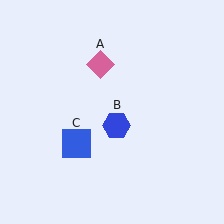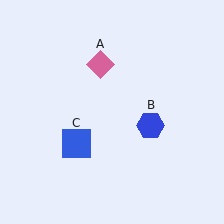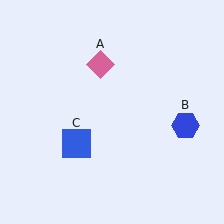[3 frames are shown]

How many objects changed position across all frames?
1 object changed position: blue hexagon (object B).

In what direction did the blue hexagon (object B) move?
The blue hexagon (object B) moved right.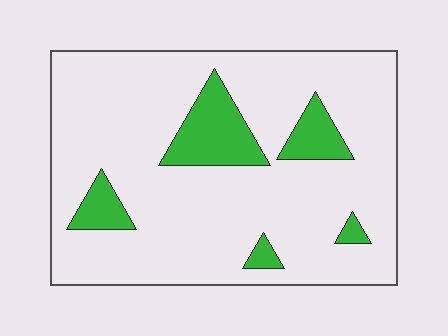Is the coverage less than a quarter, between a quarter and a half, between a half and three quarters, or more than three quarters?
Less than a quarter.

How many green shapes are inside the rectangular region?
5.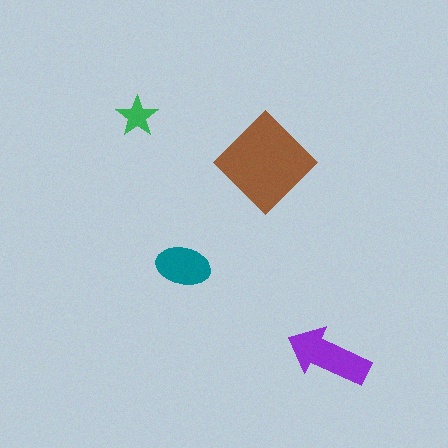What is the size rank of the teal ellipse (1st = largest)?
3rd.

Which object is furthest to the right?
The purple arrow is rightmost.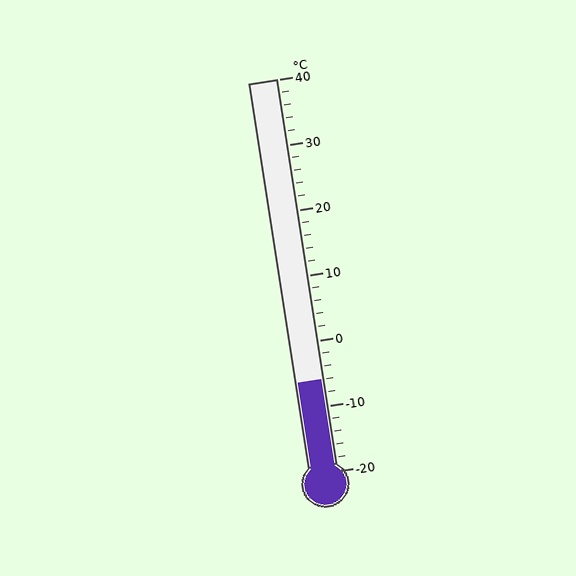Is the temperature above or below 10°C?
The temperature is below 10°C.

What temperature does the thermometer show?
The thermometer shows approximately -6°C.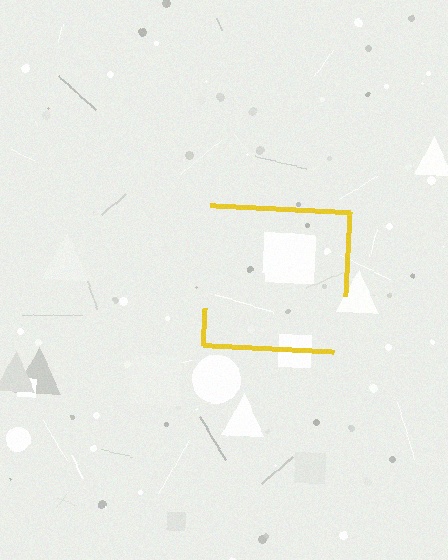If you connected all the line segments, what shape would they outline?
They would outline a square.